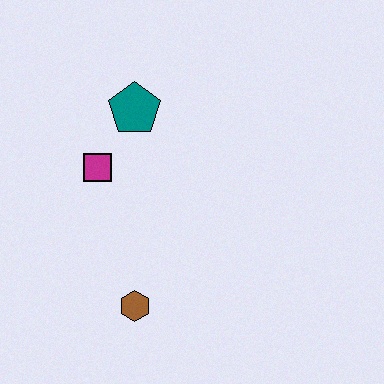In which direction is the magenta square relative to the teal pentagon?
The magenta square is below the teal pentagon.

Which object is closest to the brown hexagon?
The magenta square is closest to the brown hexagon.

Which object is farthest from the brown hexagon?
The teal pentagon is farthest from the brown hexagon.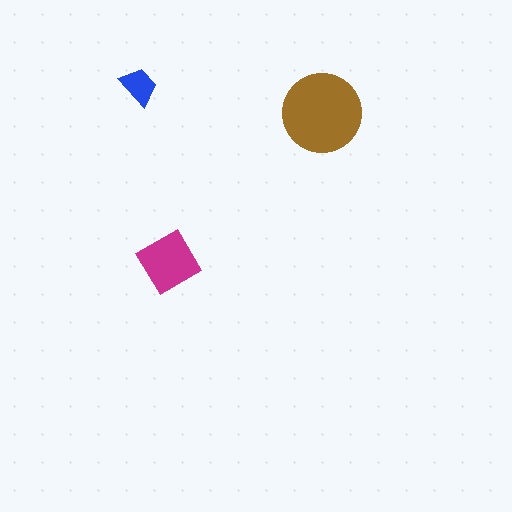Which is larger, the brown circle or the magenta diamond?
The brown circle.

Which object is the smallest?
The blue trapezoid.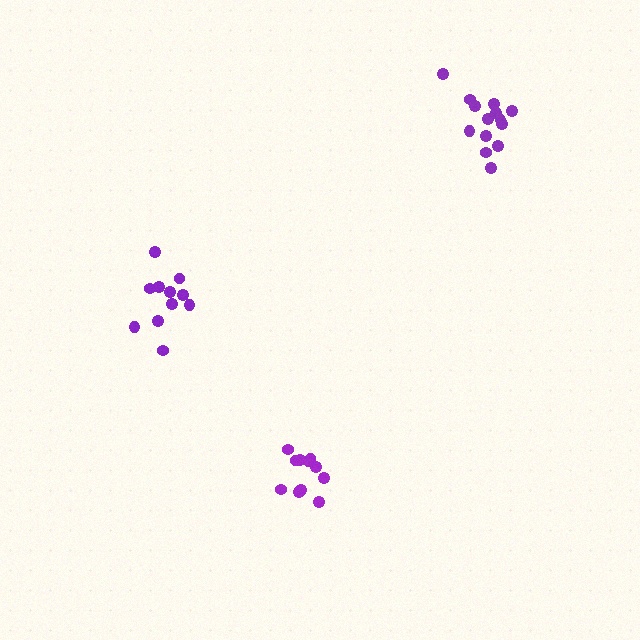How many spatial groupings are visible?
There are 3 spatial groupings.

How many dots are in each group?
Group 1: 11 dots, Group 2: 11 dots, Group 3: 14 dots (36 total).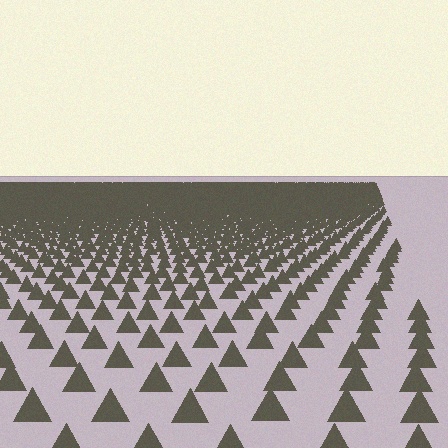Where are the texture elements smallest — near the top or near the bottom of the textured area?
Near the top.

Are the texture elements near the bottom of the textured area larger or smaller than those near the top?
Larger. Near the bottom, elements are closer to the viewer and appear at a bigger on-screen size.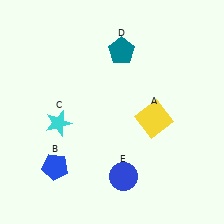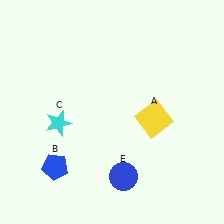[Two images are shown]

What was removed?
The teal pentagon (D) was removed in Image 2.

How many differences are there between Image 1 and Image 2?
There is 1 difference between the two images.